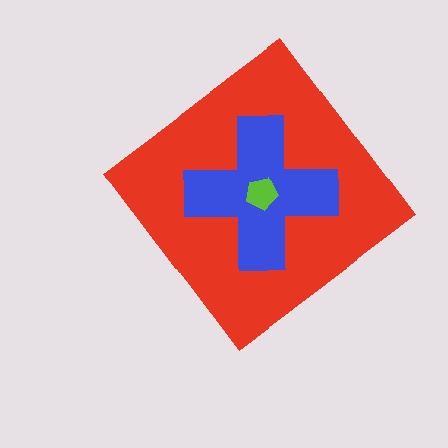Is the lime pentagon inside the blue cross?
Yes.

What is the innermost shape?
The lime pentagon.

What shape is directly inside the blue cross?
The lime pentagon.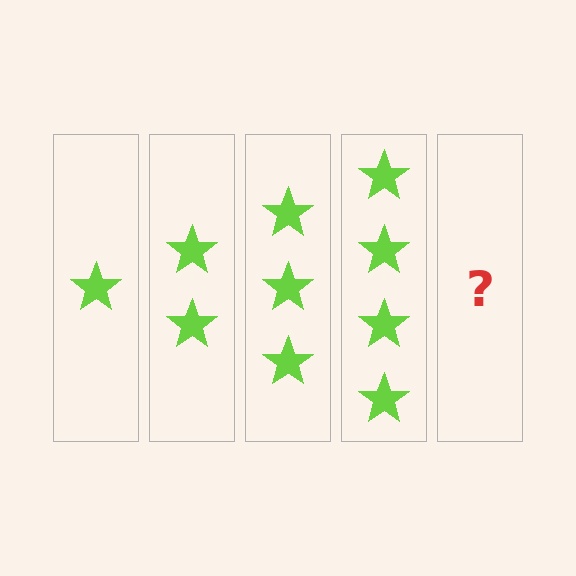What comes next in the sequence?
The next element should be 5 stars.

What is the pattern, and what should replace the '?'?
The pattern is that each step adds one more star. The '?' should be 5 stars.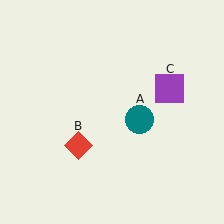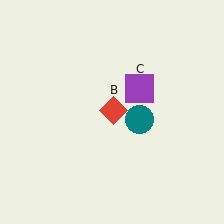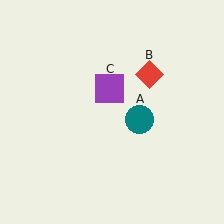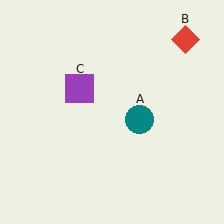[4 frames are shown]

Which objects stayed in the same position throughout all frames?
Teal circle (object A) remained stationary.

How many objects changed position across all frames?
2 objects changed position: red diamond (object B), purple square (object C).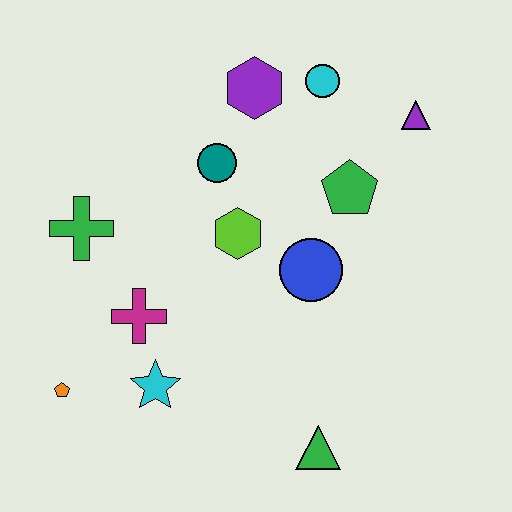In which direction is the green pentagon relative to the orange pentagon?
The green pentagon is to the right of the orange pentagon.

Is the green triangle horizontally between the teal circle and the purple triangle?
Yes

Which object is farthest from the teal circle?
The green triangle is farthest from the teal circle.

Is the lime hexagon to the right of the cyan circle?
No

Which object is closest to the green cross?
The magenta cross is closest to the green cross.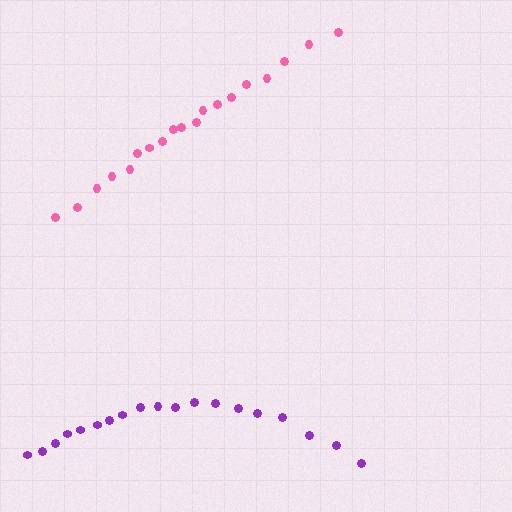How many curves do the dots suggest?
There are 2 distinct paths.